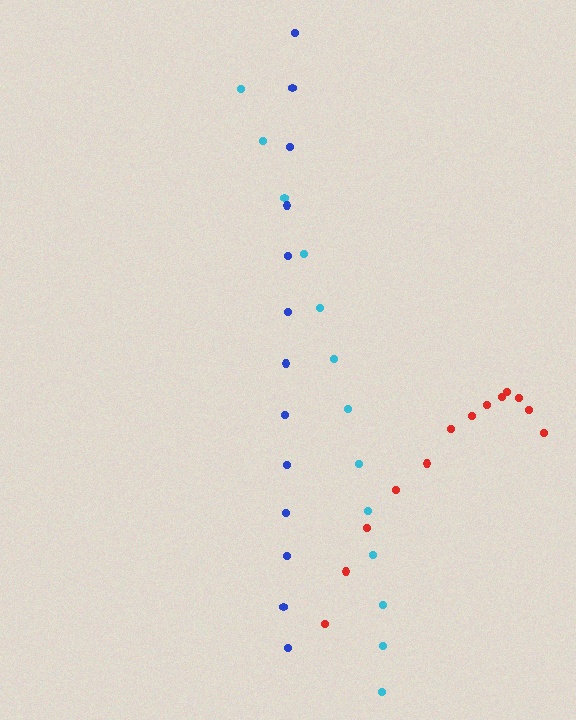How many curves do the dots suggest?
There are 3 distinct paths.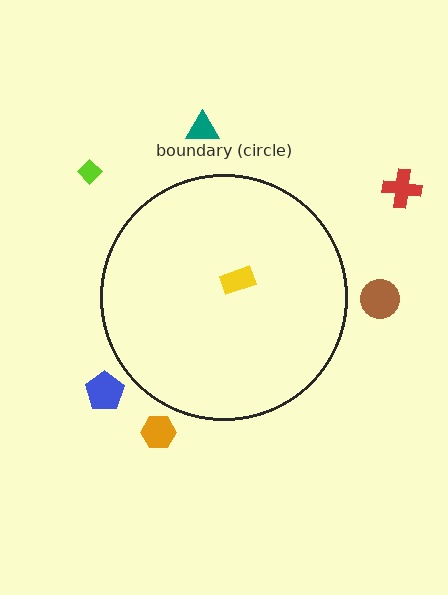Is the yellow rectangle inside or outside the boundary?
Inside.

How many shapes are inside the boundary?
1 inside, 6 outside.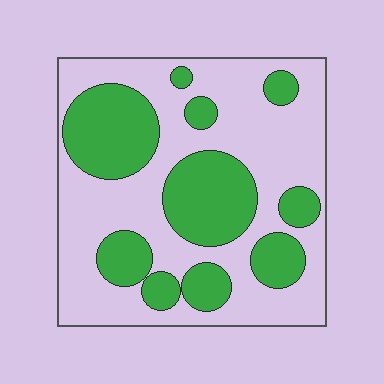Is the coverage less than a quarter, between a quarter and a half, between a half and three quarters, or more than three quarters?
Between a quarter and a half.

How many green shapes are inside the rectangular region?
10.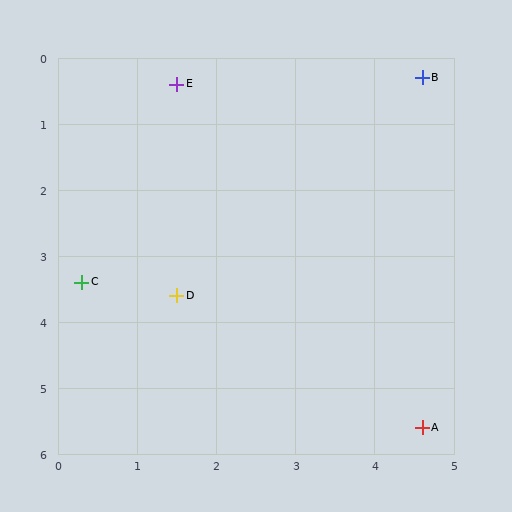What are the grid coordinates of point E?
Point E is at approximately (1.5, 0.4).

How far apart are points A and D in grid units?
Points A and D are about 3.7 grid units apart.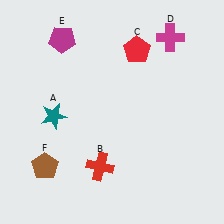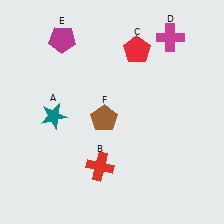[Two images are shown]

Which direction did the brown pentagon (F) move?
The brown pentagon (F) moved right.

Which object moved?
The brown pentagon (F) moved right.